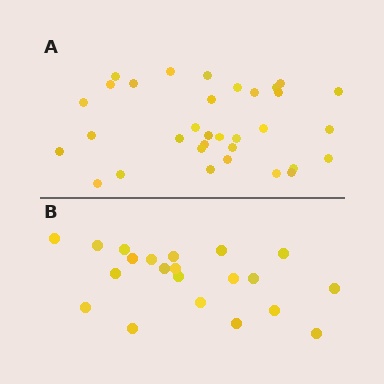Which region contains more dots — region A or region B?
Region A (the top region) has more dots.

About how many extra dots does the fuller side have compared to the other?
Region A has roughly 12 or so more dots than region B.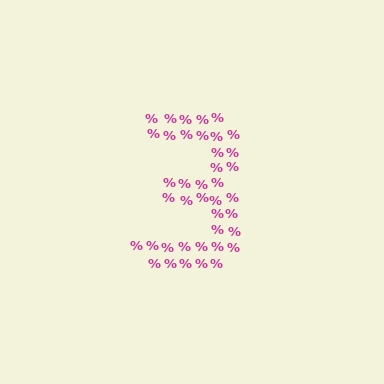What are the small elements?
The small elements are percent signs.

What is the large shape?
The large shape is the digit 3.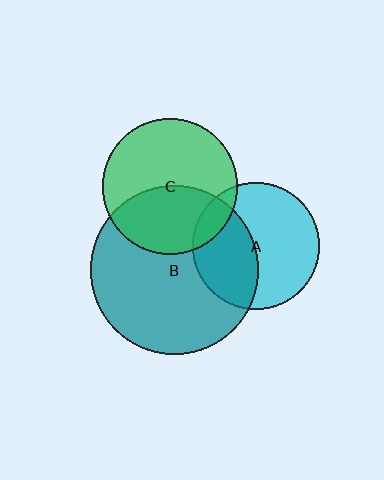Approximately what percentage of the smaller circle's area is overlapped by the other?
Approximately 10%.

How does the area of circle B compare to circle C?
Approximately 1.5 times.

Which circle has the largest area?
Circle B (teal).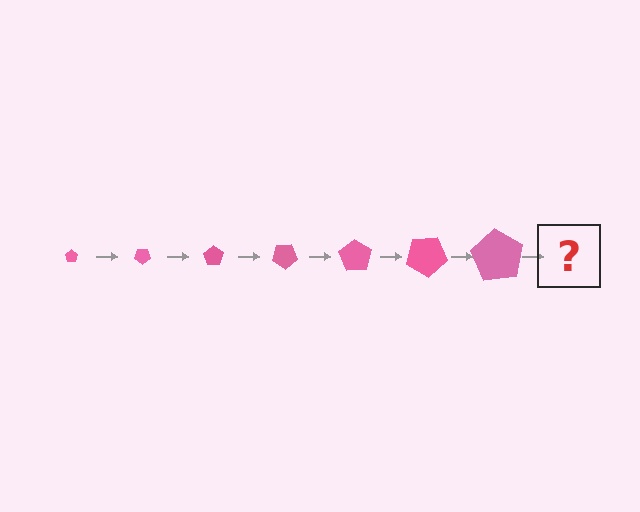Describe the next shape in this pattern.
It should be a pentagon, larger than the previous one and rotated 245 degrees from the start.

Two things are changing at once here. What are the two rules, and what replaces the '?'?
The two rules are that the pentagon grows larger each step and it rotates 35 degrees each step. The '?' should be a pentagon, larger than the previous one and rotated 245 degrees from the start.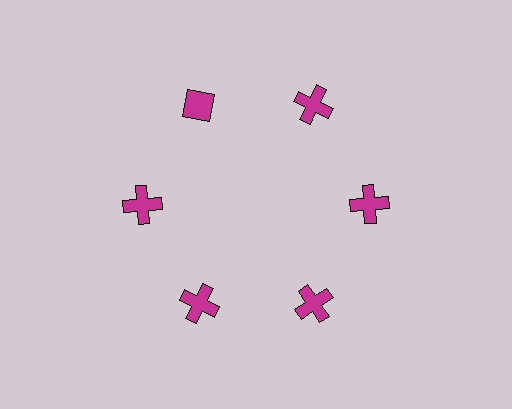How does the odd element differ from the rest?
It has a different shape: diamond instead of cross.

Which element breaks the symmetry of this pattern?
The magenta diamond at roughly the 11 o'clock position breaks the symmetry. All other shapes are magenta crosses.